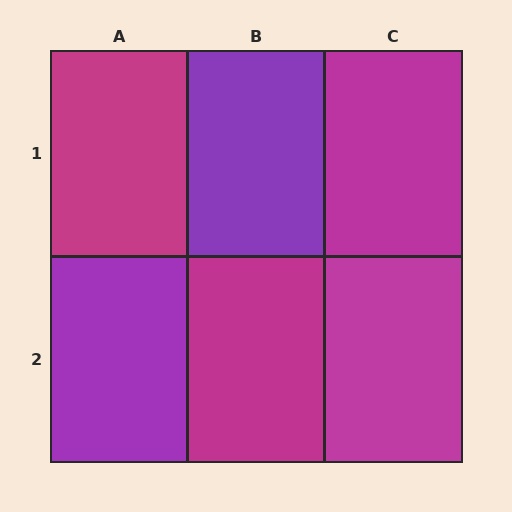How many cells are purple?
2 cells are purple.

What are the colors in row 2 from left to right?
Purple, magenta, magenta.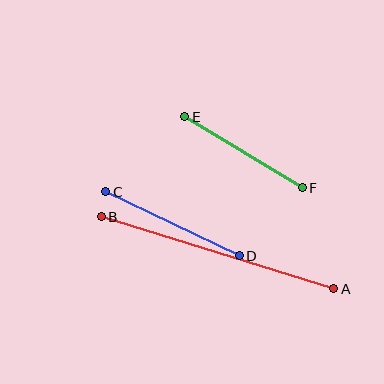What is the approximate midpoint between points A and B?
The midpoint is at approximately (218, 253) pixels.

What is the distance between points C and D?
The distance is approximately 148 pixels.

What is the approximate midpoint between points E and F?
The midpoint is at approximately (244, 152) pixels.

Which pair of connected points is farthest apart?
Points A and B are farthest apart.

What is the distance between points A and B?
The distance is approximately 243 pixels.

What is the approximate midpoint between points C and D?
The midpoint is at approximately (173, 224) pixels.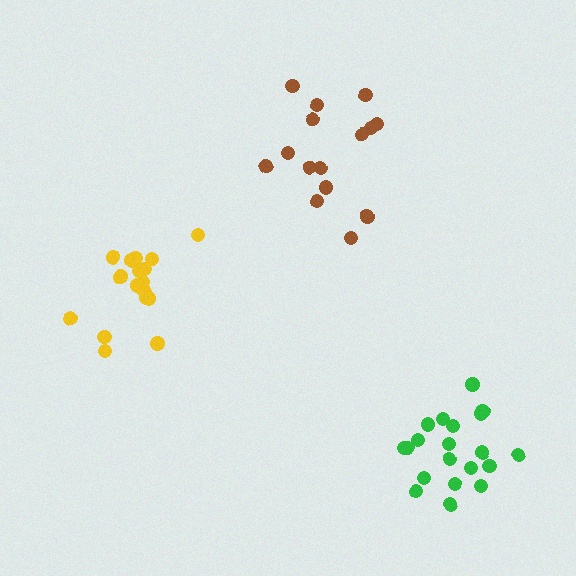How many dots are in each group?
Group 1: 15 dots, Group 2: 20 dots, Group 3: 18 dots (53 total).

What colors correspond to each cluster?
The clusters are colored: brown, green, yellow.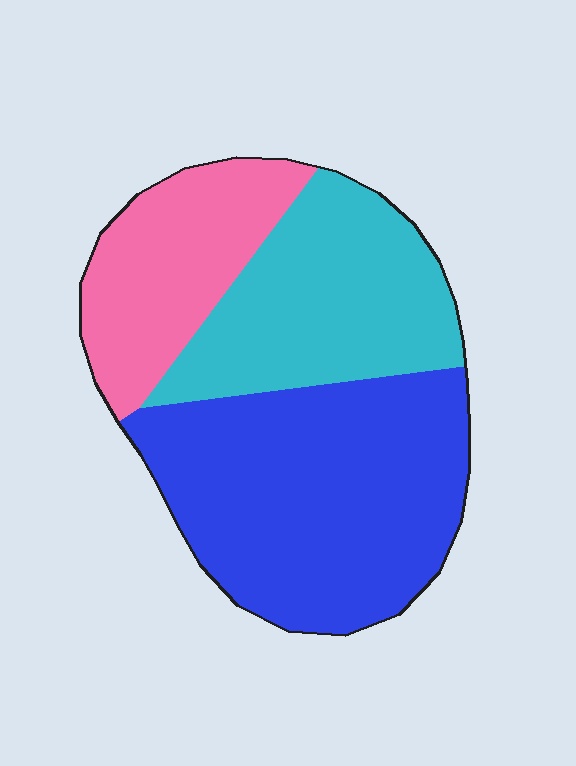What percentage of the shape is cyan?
Cyan takes up about one third (1/3) of the shape.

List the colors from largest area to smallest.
From largest to smallest: blue, cyan, pink.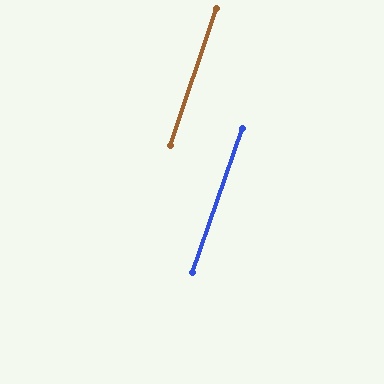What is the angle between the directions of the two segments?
Approximately 0 degrees.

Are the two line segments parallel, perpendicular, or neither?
Parallel — their directions differ by only 0.5°.